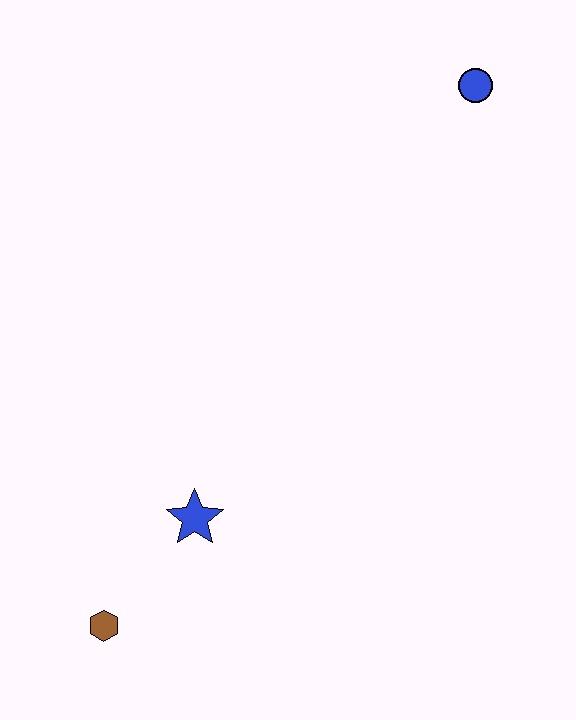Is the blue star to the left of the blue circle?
Yes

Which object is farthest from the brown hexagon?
The blue circle is farthest from the brown hexagon.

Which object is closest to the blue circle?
The blue star is closest to the blue circle.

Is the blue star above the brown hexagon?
Yes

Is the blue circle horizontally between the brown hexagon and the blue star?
No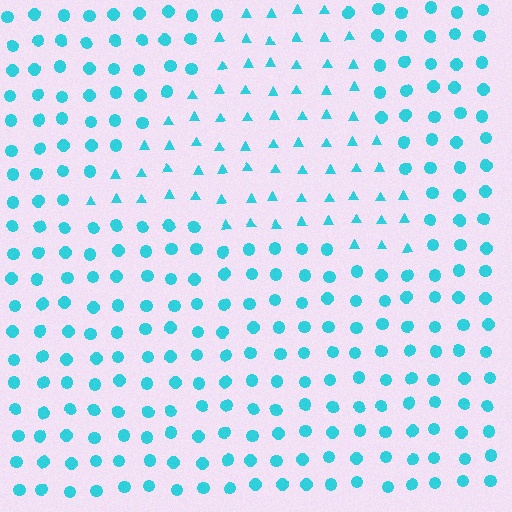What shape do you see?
I see a triangle.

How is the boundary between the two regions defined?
The boundary is defined by a change in element shape: triangles inside vs. circles outside. All elements share the same color and spacing.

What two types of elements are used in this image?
The image uses triangles inside the triangle region and circles outside it.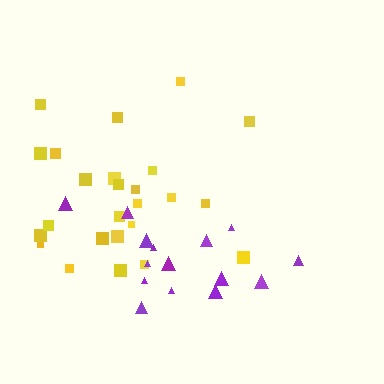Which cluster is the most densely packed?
Purple.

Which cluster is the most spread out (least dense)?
Yellow.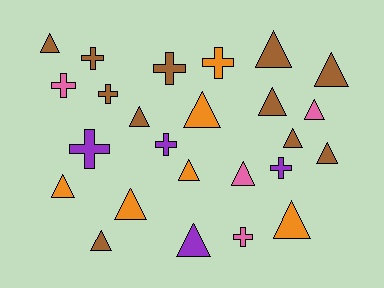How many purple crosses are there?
There are 3 purple crosses.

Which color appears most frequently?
Brown, with 11 objects.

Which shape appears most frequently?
Triangle, with 16 objects.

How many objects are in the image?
There are 25 objects.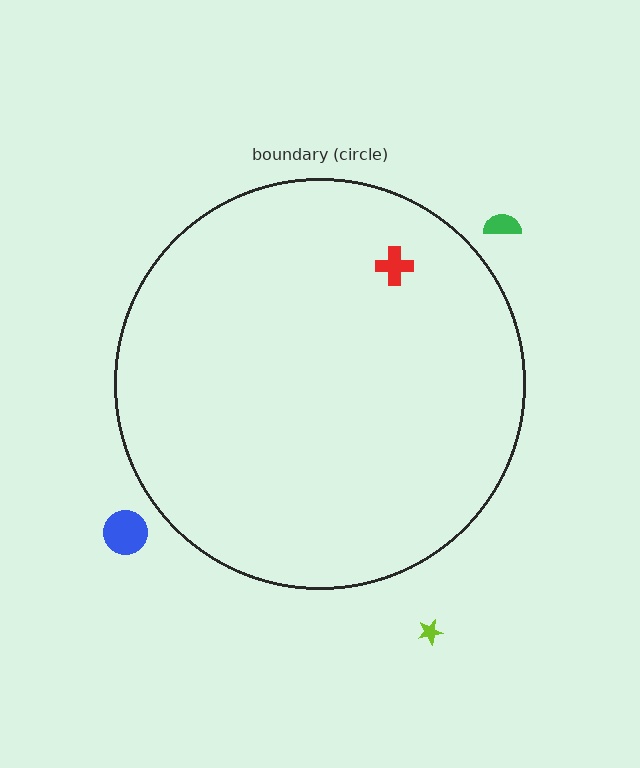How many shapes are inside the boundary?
1 inside, 3 outside.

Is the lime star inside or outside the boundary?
Outside.